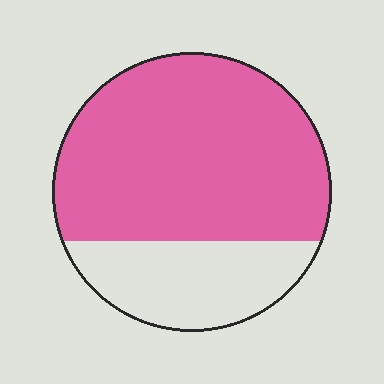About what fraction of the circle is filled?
About three quarters (3/4).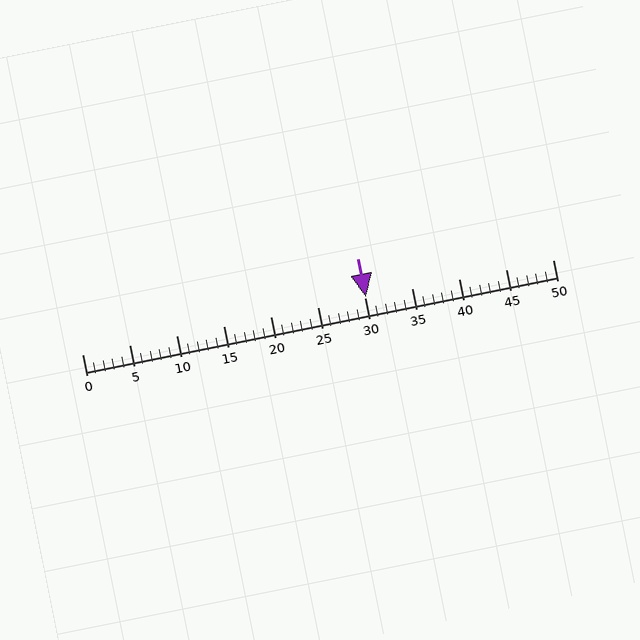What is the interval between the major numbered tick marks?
The major tick marks are spaced 5 units apart.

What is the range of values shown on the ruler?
The ruler shows values from 0 to 50.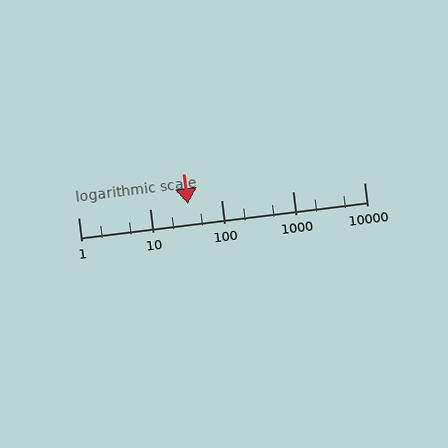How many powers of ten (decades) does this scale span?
The scale spans 4 decades, from 1 to 10000.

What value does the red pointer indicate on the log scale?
The pointer indicates approximately 34.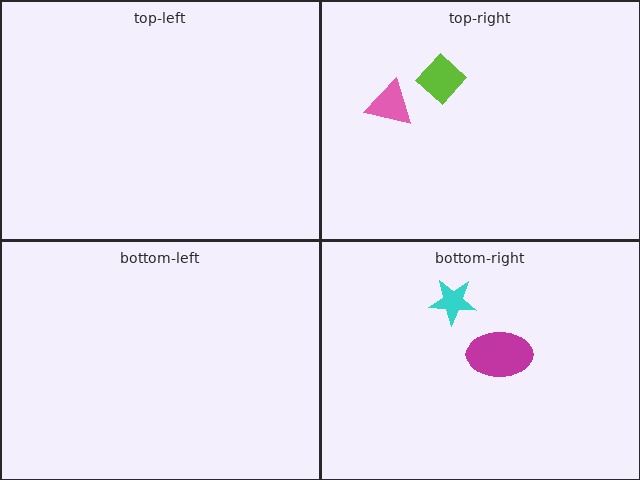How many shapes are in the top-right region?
2.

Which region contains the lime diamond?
The top-right region.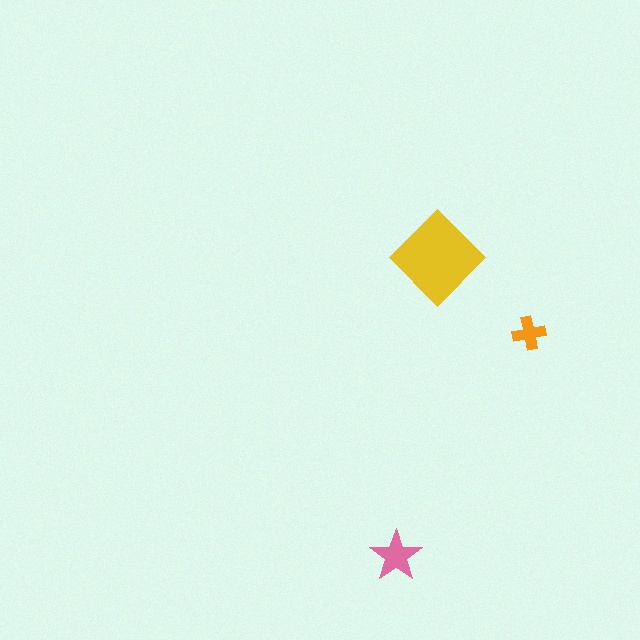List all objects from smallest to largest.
The orange cross, the pink star, the yellow diamond.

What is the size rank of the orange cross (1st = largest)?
3rd.